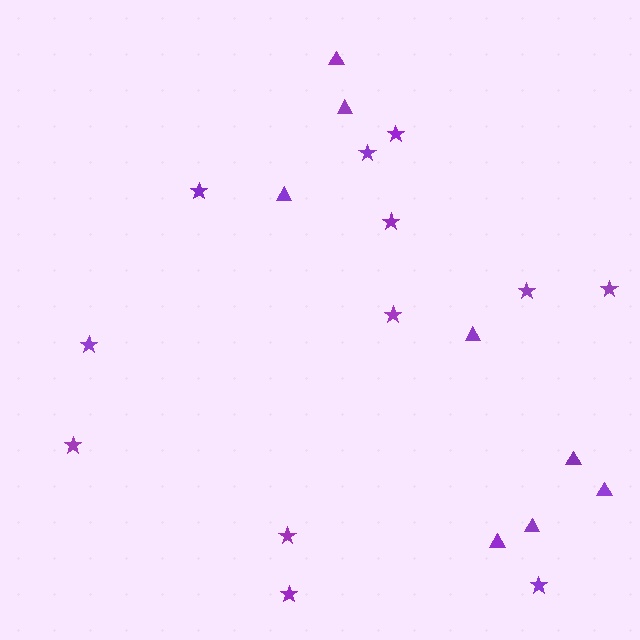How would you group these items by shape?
There are 2 groups: one group of stars (12) and one group of triangles (8).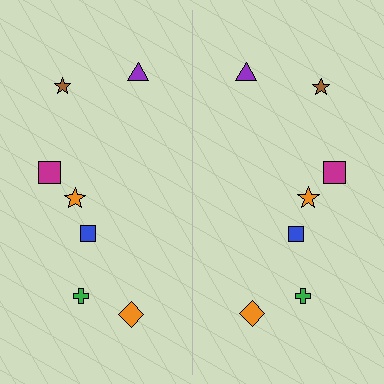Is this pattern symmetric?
Yes, this pattern has bilateral (reflection) symmetry.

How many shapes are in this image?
There are 14 shapes in this image.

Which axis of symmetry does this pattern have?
The pattern has a vertical axis of symmetry running through the center of the image.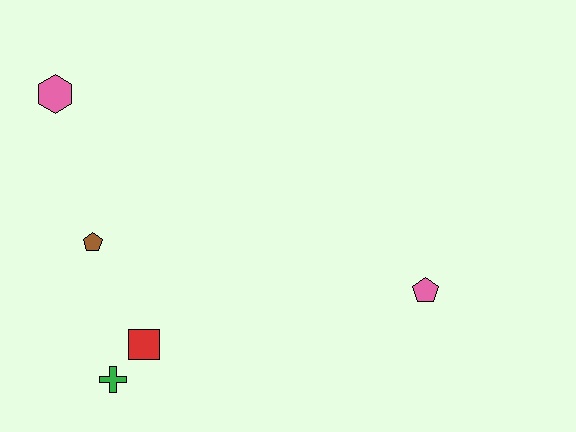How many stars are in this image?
There are no stars.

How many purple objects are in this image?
There are no purple objects.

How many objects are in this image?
There are 5 objects.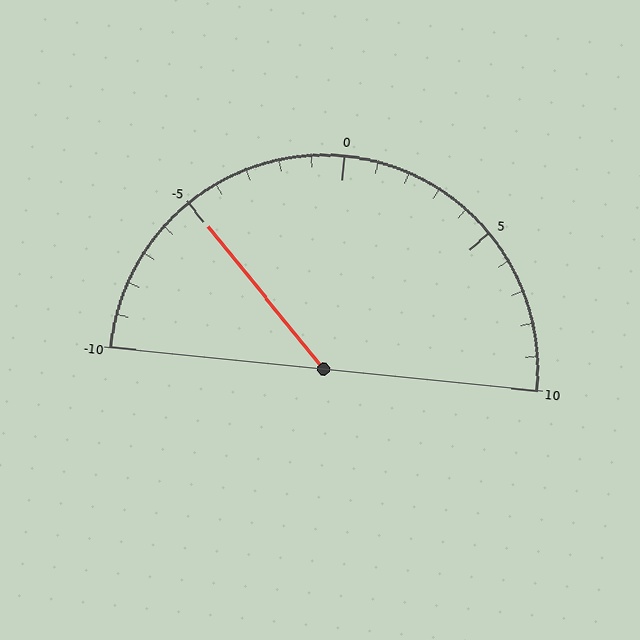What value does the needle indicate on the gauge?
The needle indicates approximately -5.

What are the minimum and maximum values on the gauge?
The gauge ranges from -10 to 10.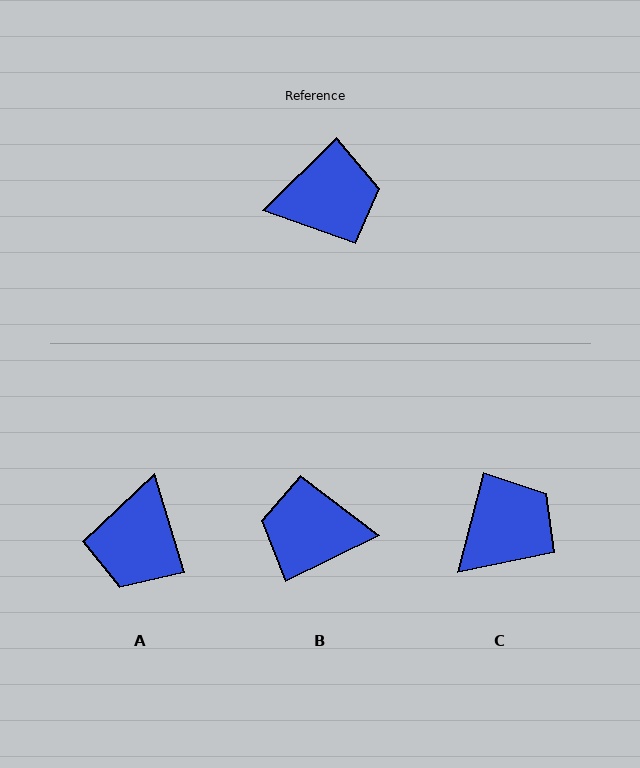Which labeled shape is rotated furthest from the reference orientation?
B, about 162 degrees away.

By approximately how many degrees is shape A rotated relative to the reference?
Approximately 117 degrees clockwise.